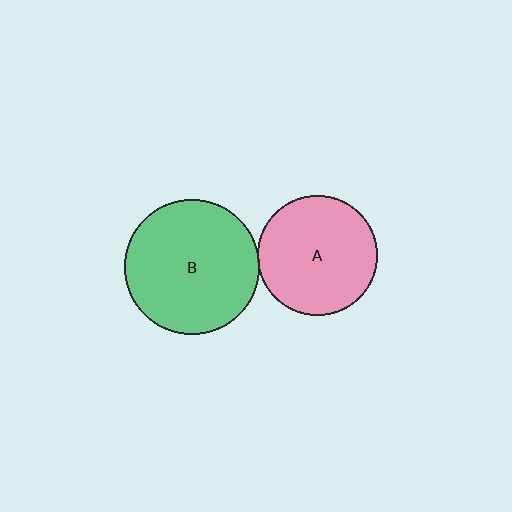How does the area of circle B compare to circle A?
Approximately 1.3 times.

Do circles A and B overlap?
Yes.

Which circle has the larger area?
Circle B (green).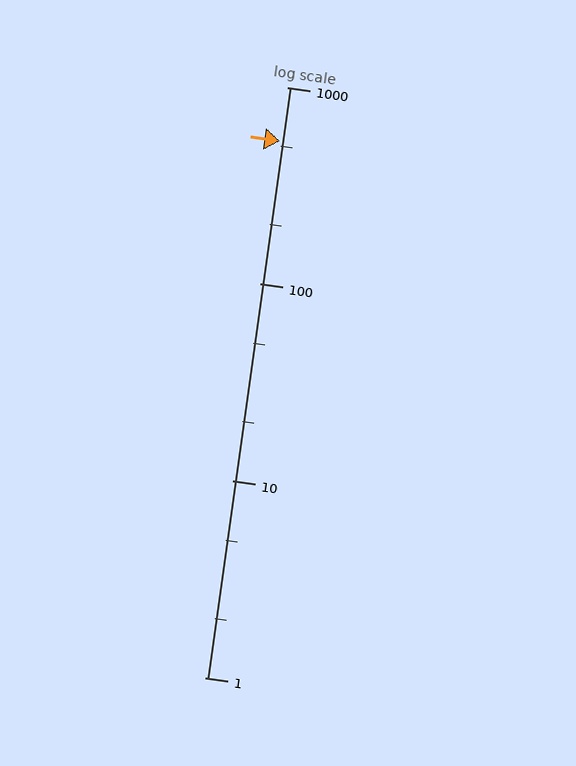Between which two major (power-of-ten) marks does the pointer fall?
The pointer is between 100 and 1000.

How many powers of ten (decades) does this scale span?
The scale spans 3 decades, from 1 to 1000.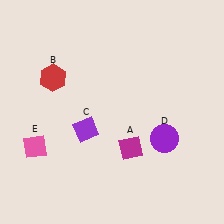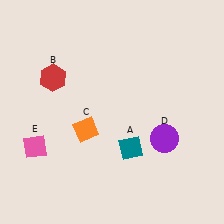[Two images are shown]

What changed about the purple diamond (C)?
In Image 1, C is purple. In Image 2, it changed to orange.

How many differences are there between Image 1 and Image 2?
There are 2 differences between the two images.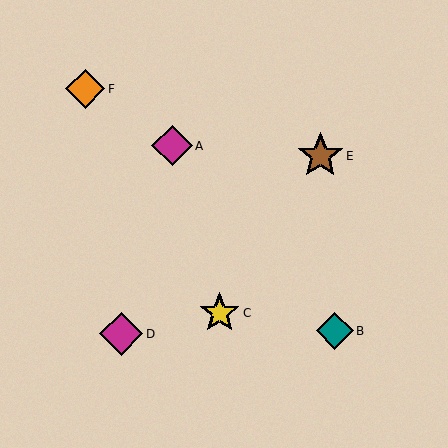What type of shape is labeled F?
Shape F is an orange diamond.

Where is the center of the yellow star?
The center of the yellow star is at (220, 313).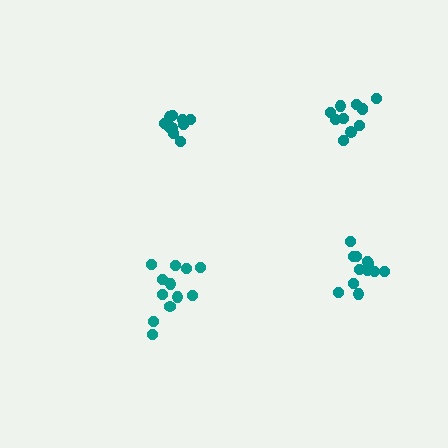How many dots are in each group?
Group 1: 12 dots, Group 2: 12 dots, Group 3: 11 dots, Group 4: 10 dots (45 total).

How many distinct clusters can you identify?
There are 4 distinct clusters.